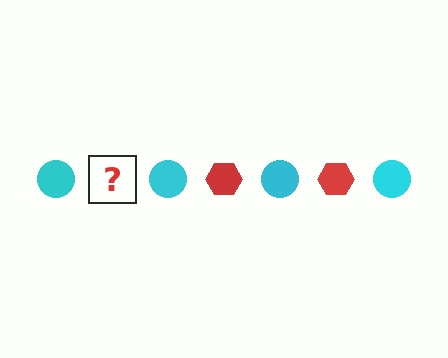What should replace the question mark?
The question mark should be replaced with a red hexagon.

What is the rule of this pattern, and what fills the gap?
The rule is that the pattern alternates between cyan circle and red hexagon. The gap should be filled with a red hexagon.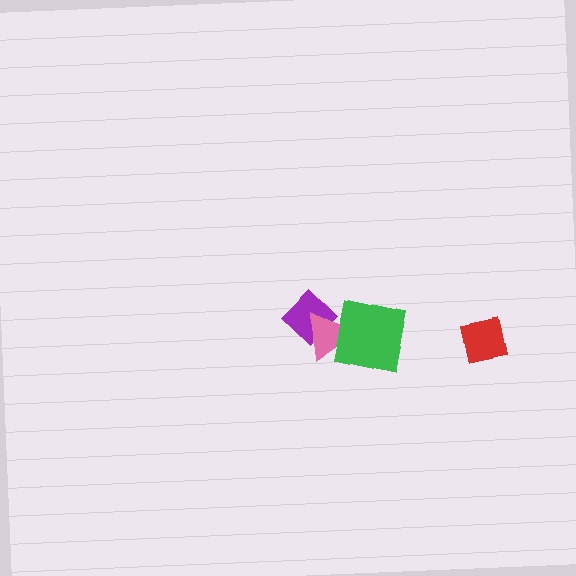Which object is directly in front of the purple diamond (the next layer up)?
The pink triangle is directly in front of the purple diamond.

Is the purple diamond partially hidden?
Yes, it is partially covered by another shape.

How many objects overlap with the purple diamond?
2 objects overlap with the purple diamond.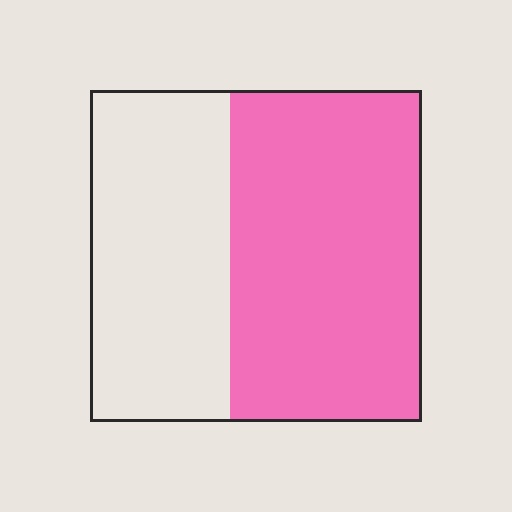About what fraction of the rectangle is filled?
About three fifths (3/5).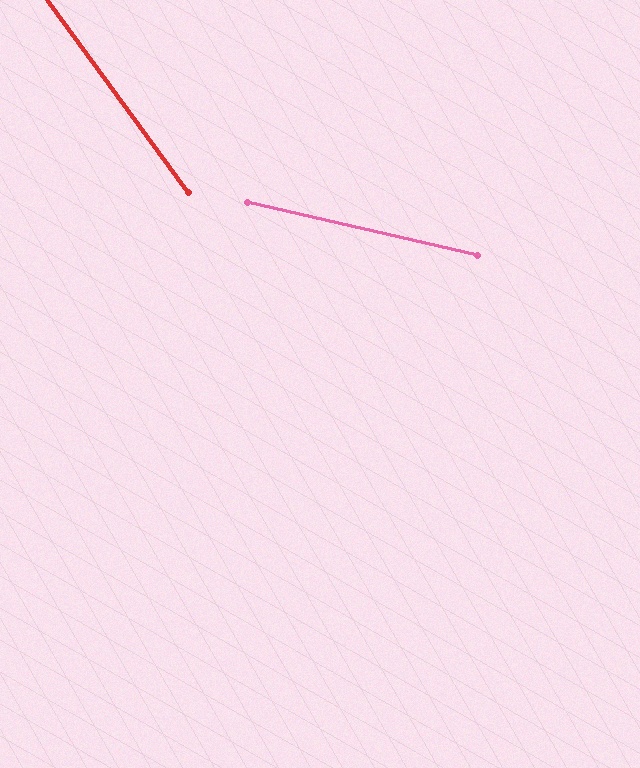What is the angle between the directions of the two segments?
Approximately 41 degrees.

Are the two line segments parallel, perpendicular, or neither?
Neither parallel nor perpendicular — they differ by about 41°.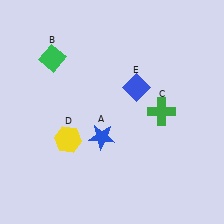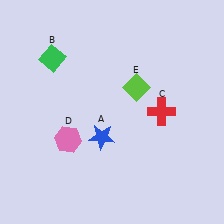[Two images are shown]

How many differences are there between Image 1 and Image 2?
There are 3 differences between the two images.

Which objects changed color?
C changed from green to red. D changed from yellow to pink. E changed from blue to lime.